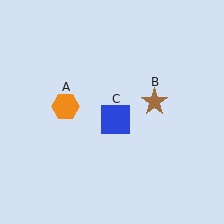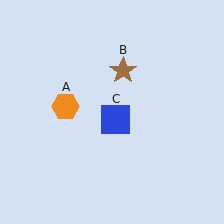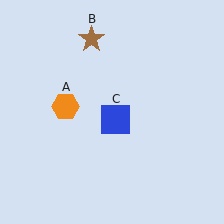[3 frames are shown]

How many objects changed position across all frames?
1 object changed position: brown star (object B).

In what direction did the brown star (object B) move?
The brown star (object B) moved up and to the left.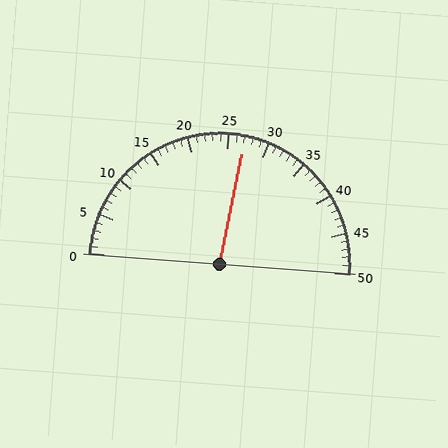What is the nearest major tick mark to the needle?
The nearest major tick mark is 25.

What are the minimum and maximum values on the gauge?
The gauge ranges from 0 to 50.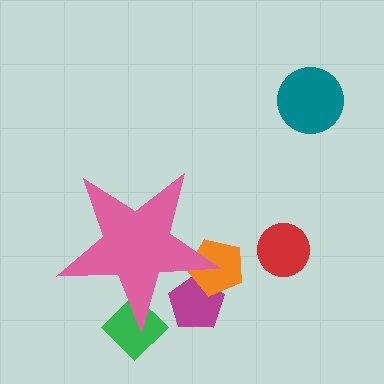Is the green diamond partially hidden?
Yes, the green diamond is partially hidden behind the pink star.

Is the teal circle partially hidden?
No, the teal circle is fully visible.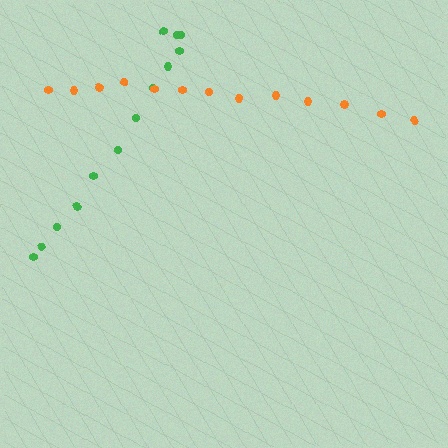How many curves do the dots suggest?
There are 2 distinct paths.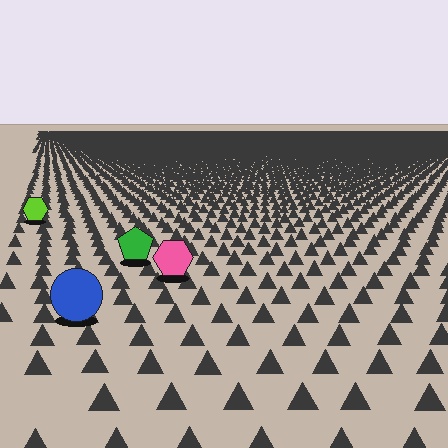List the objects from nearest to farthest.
From nearest to farthest: the blue circle, the pink hexagon, the green pentagon, the lime hexagon.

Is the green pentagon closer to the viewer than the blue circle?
No. The blue circle is closer — you can tell from the texture gradient: the ground texture is coarser near it.